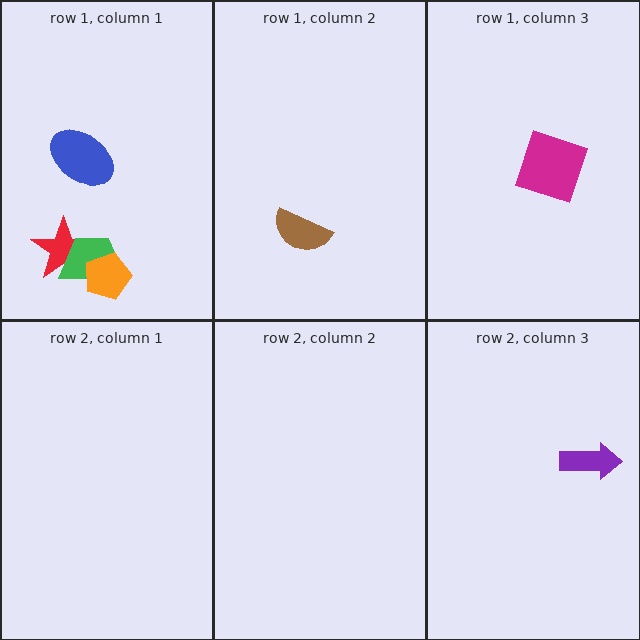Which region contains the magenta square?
The row 1, column 3 region.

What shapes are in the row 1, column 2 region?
The brown semicircle.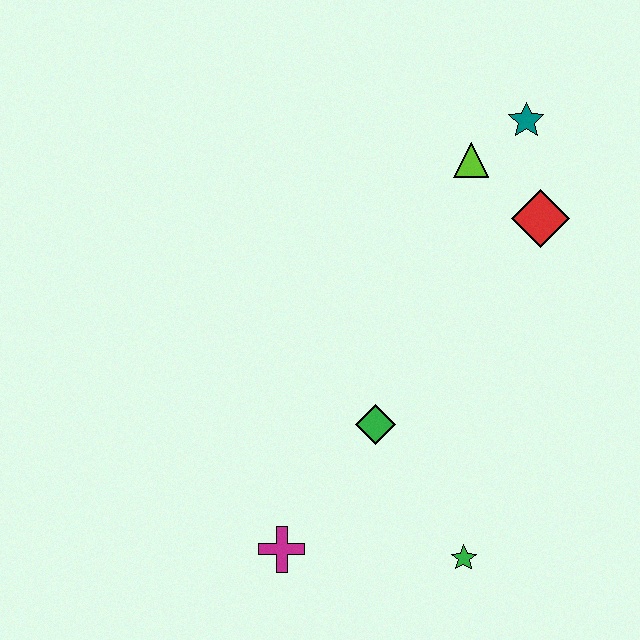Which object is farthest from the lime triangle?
The magenta cross is farthest from the lime triangle.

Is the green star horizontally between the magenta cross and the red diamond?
Yes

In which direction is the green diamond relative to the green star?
The green diamond is above the green star.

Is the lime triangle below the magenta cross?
No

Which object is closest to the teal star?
The lime triangle is closest to the teal star.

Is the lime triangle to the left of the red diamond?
Yes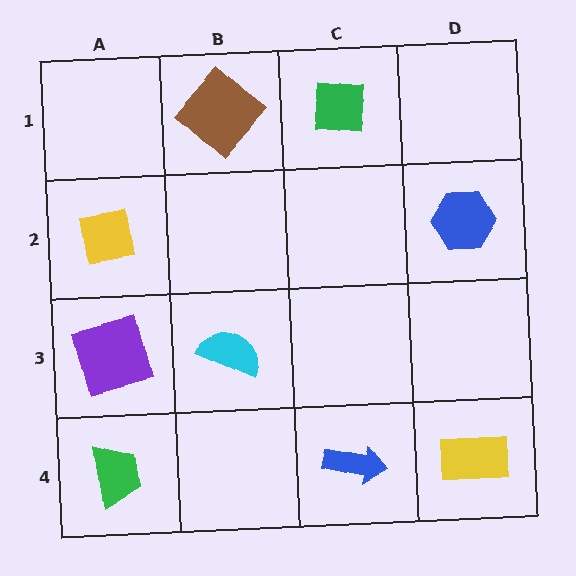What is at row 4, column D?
A yellow rectangle.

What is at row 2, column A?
A yellow square.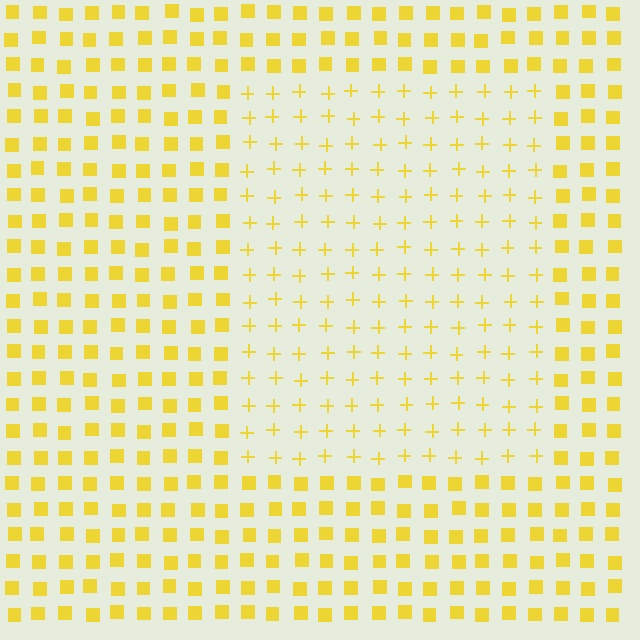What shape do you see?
I see a rectangle.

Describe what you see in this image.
The image is filled with small yellow elements arranged in a uniform grid. A rectangle-shaped region contains plus signs, while the surrounding area contains squares. The boundary is defined purely by the change in element shape.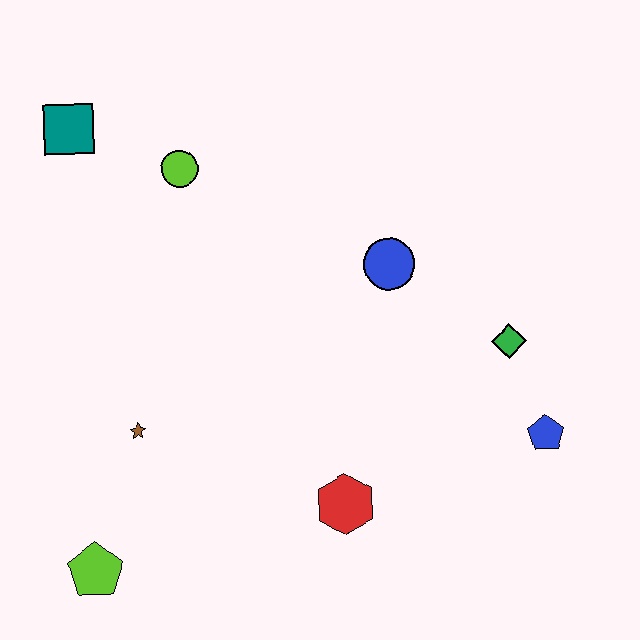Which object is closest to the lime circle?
The teal square is closest to the lime circle.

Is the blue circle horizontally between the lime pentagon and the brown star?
No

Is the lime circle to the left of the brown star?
No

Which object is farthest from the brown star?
The blue pentagon is farthest from the brown star.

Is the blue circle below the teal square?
Yes